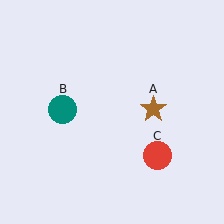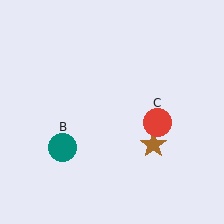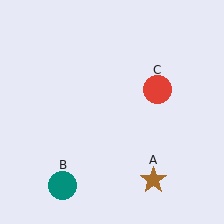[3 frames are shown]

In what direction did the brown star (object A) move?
The brown star (object A) moved down.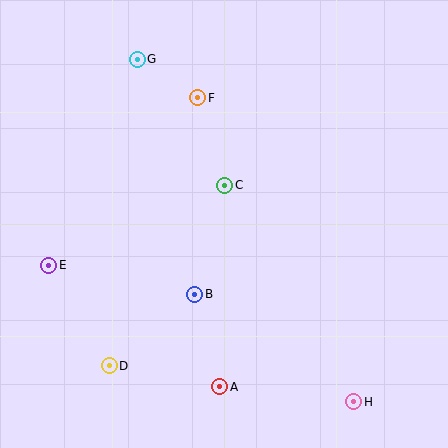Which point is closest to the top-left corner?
Point G is closest to the top-left corner.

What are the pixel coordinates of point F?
Point F is at (198, 98).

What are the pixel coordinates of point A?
Point A is at (220, 387).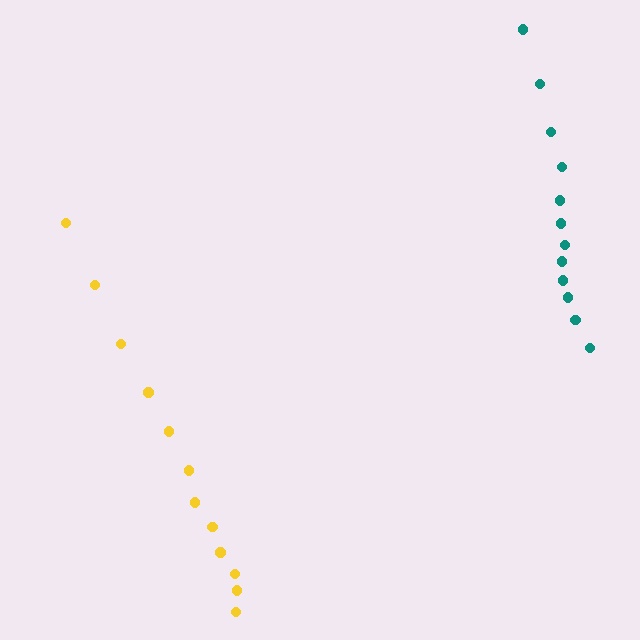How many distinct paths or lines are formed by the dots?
There are 2 distinct paths.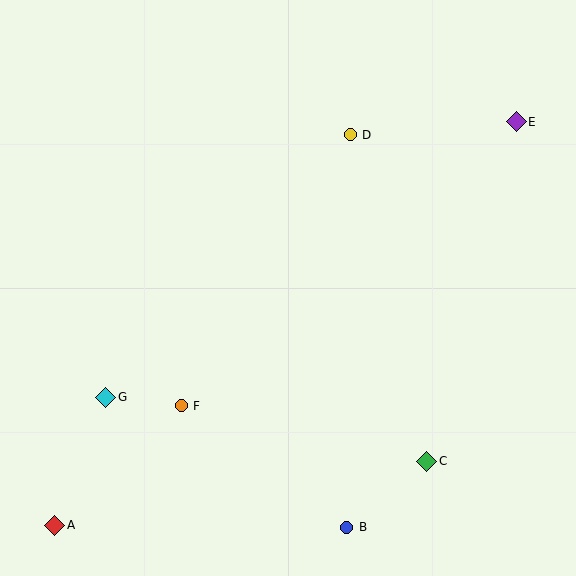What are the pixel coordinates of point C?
Point C is at (427, 461).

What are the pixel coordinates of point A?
Point A is at (55, 525).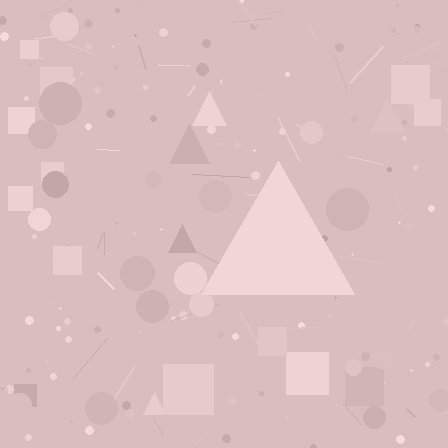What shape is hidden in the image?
A triangle is hidden in the image.